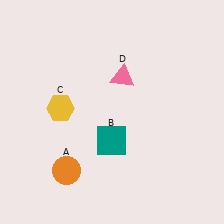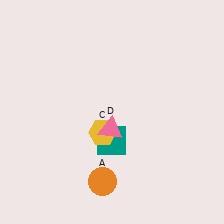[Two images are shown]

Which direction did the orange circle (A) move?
The orange circle (A) moved right.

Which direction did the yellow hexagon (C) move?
The yellow hexagon (C) moved right.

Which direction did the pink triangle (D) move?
The pink triangle (D) moved down.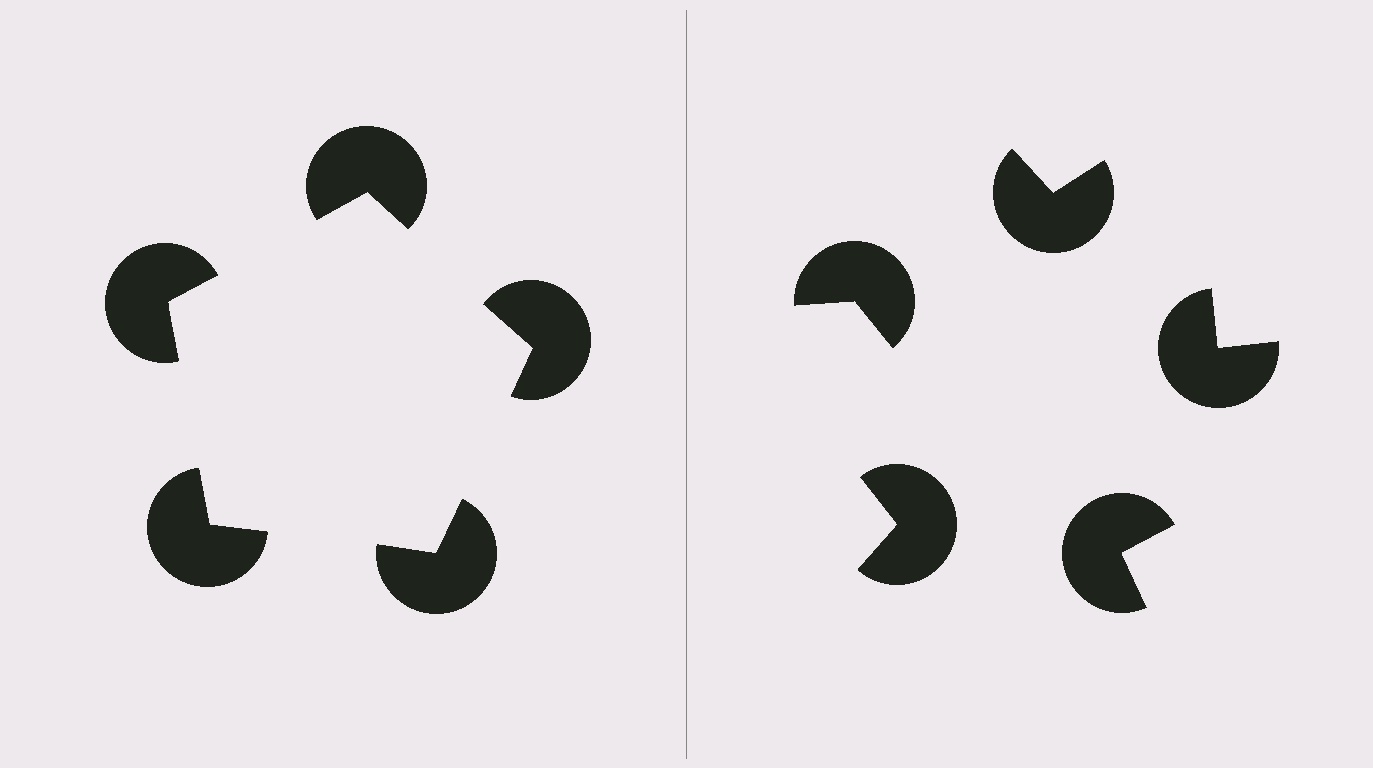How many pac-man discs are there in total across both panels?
10 — 5 on each side.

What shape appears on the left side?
An illusory pentagon.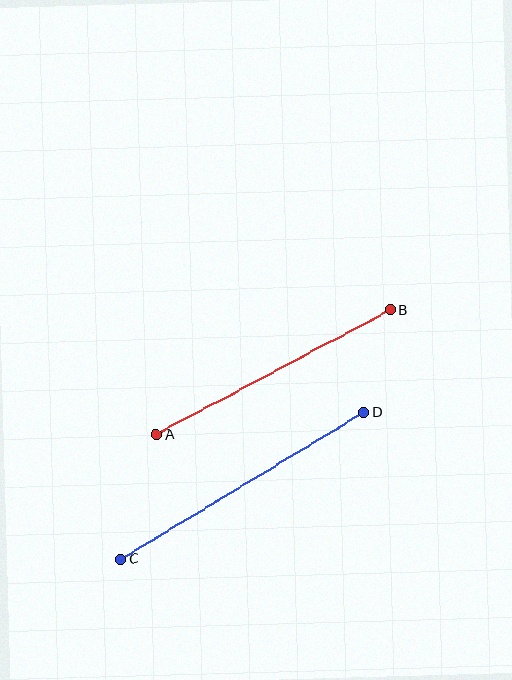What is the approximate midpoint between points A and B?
The midpoint is at approximately (273, 372) pixels.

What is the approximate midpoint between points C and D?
The midpoint is at approximately (242, 486) pixels.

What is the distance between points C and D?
The distance is approximately 284 pixels.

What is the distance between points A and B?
The distance is approximately 265 pixels.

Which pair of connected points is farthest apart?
Points C and D are farthest apart.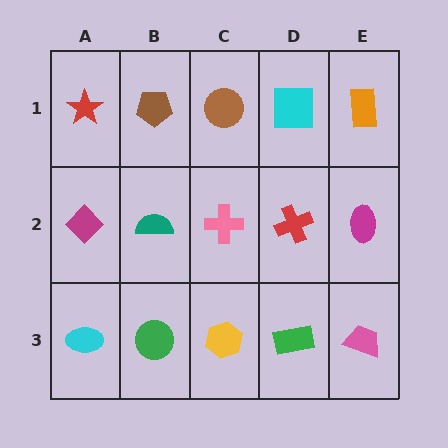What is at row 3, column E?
A pink trapezoid.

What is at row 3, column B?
A green circle.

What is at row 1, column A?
A red star.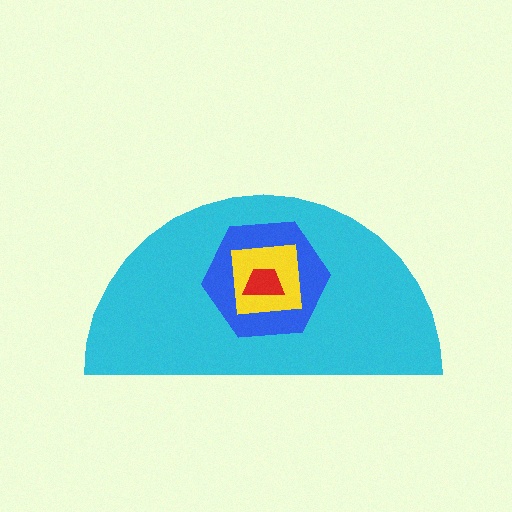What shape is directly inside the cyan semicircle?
The blue hexagon.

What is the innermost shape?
The red trapezoid.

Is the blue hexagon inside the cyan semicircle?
Yes.